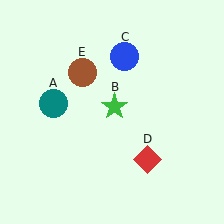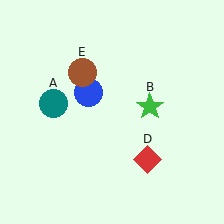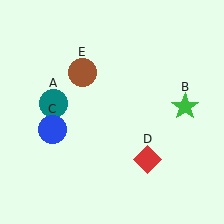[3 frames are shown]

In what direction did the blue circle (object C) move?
The blue circle (object C) moved down and to the left.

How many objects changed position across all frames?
2 objects changed position: green star (object B), blue circle (object C).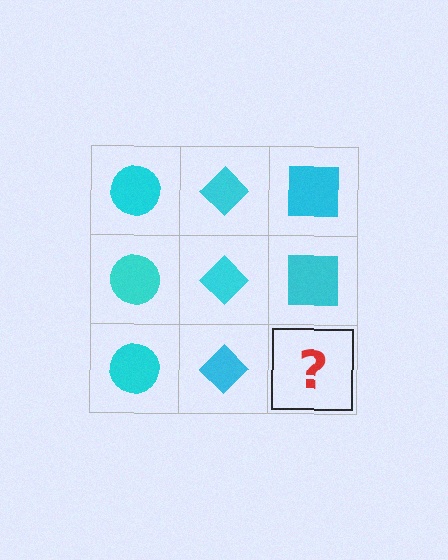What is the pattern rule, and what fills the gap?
The rule is that each column has a consistent shape. The gap should be filled with a cyan square.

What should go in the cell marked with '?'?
The missing cell should contain a cyan square.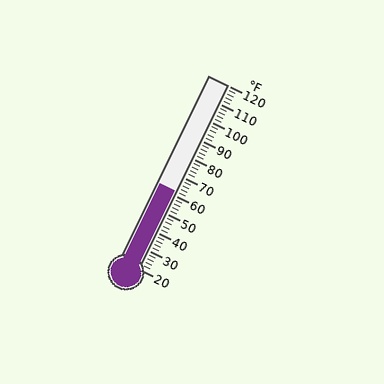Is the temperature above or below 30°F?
The temperature is above 30°F.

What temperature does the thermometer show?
The thermometer shows approximately 62°F.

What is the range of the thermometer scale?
The thermometer scale ranges from 20°F to 120°F.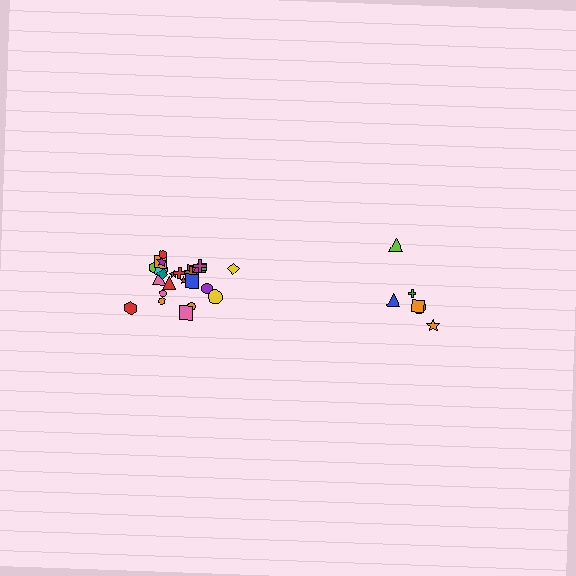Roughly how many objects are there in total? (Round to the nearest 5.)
Roughly 30 objects in total.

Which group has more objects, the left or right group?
The left group.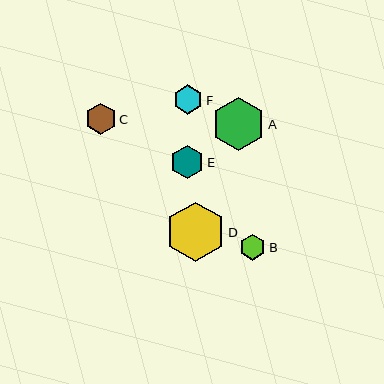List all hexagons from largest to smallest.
From largest to smallest: D, A, E, C, F, B.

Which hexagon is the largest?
Hexagon D is the largest with a size of approximately 59 pixels.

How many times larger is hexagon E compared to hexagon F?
Hexagon E is approximately 1.1 times the size of hexagon F.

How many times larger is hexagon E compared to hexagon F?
Hexagon E is approximately 1.1 times the size of hexagon F.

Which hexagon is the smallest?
Hexagon B is the smallest with a size of approximately 26 pixels.